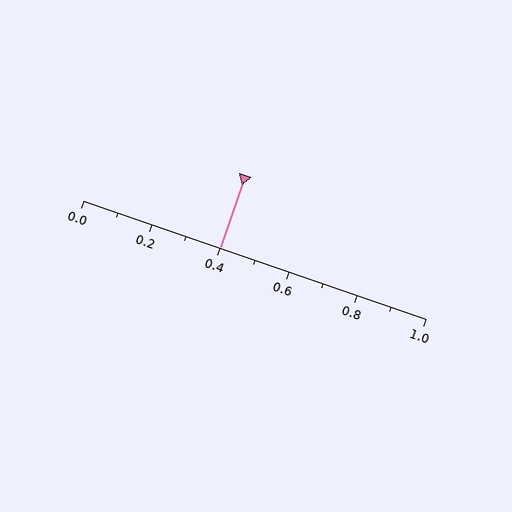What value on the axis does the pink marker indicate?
The marker indicates approximately 0.4.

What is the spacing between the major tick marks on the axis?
The major ticks are spaced 0.2 apart.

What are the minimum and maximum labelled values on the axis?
The axis runs from 0.0 to 1.0.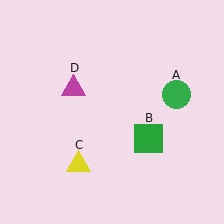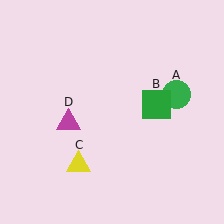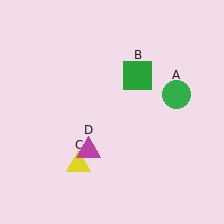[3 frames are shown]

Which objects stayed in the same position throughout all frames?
Green circle (object A) and yellow triangle (object C) remained stationary.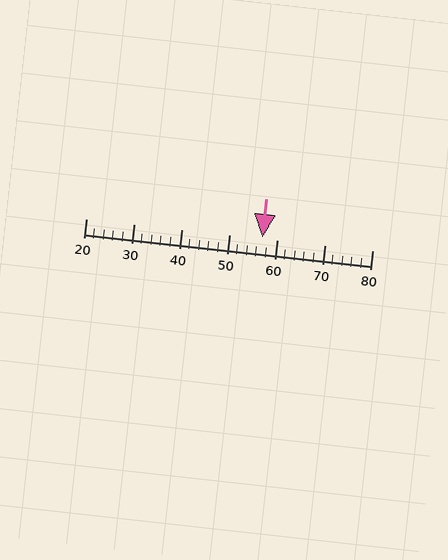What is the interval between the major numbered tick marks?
The major tick marks are spaced 10 units apart.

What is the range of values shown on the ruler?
The ruler shows values from 20 to 80.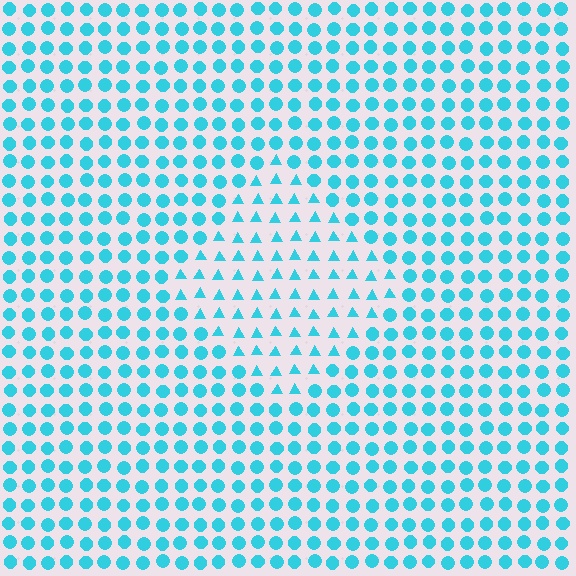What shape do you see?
I see a diamond.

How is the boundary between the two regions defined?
The boundary is defined by a change in element shape: triangles inside vs. circles outside. All elements share the same color and spacing.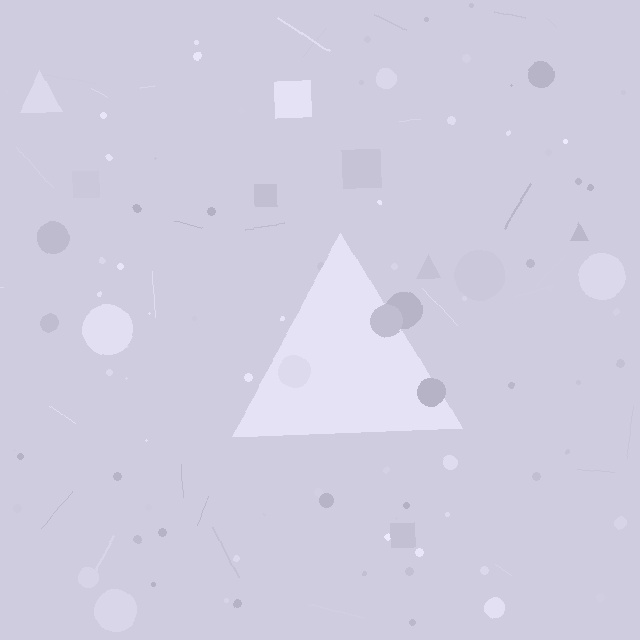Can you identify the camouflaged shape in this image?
The camouflaged shape is a triangle.